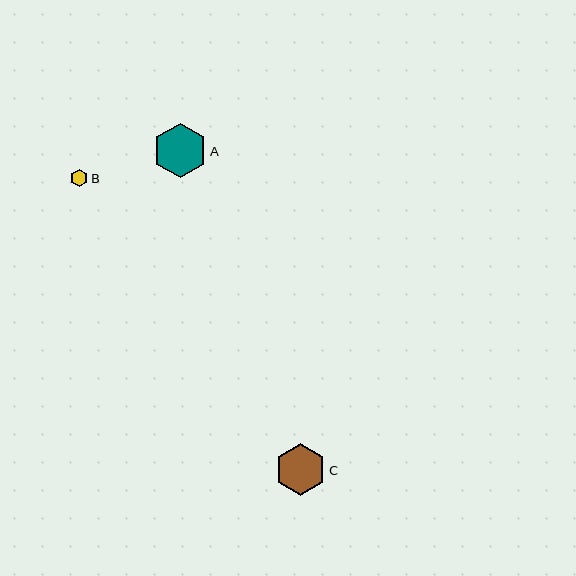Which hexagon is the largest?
Hexagon A is the largest with a size of approximately 55 pixels.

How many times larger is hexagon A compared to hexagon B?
Hexagon A is approximately 3.1 times the size of hexagon B.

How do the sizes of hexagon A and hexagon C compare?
Hexagon A and hexagon C are approximately the same size.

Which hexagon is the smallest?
Hexagon B is the smallest with a size of approximately 17 pixels.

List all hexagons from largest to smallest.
From largest to smallest: A, C, B.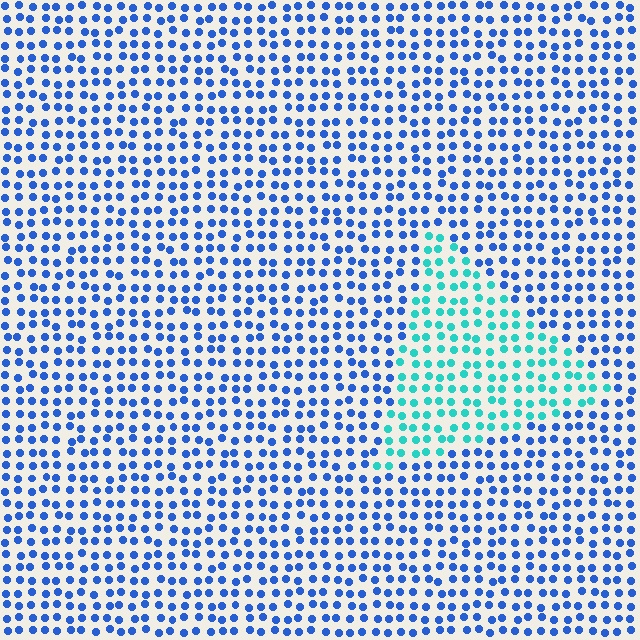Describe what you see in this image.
The image is filled with small blue elements in a uniform arrangement. A triangle-shaped region is visible where the elements are tinted to a slightly different hue, forming a subtle color boundary.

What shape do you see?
I see a triangle.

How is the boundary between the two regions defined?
The boundary is defined purely by a slight shift in hue (about 46 degrees). Spacing, size, and orientation are identical on both sides.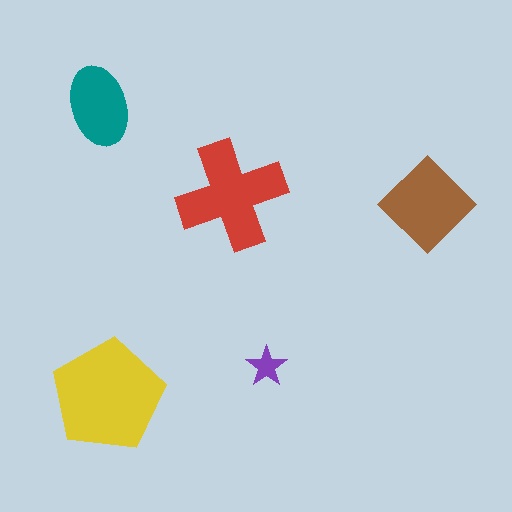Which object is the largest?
The yellow pentagon.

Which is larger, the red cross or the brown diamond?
The red cross.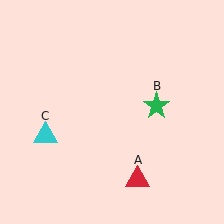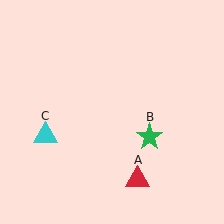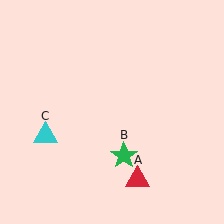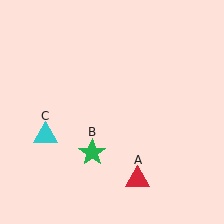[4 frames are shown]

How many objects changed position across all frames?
1 object changed position: green star (object B).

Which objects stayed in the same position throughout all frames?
Red triangle (object A) and cyan triangle (object C) remained stationary.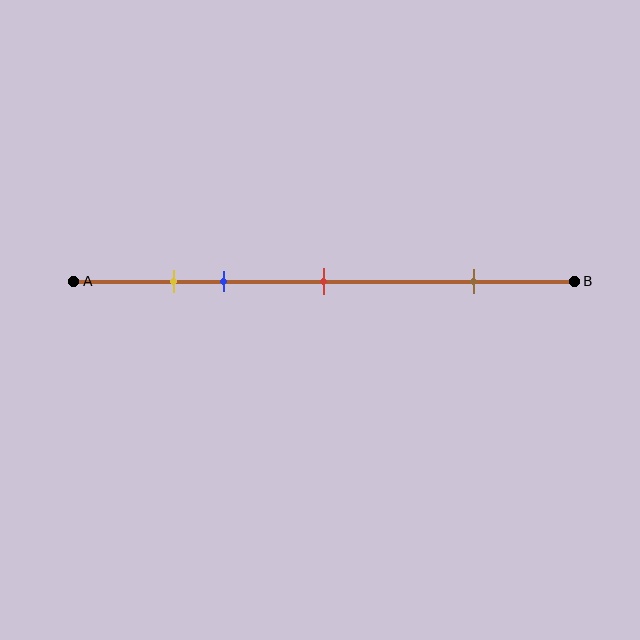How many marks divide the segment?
There are 4 marks dividing the segment.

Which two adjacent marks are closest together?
The yellow and blue marks are the closest adjacent pair.